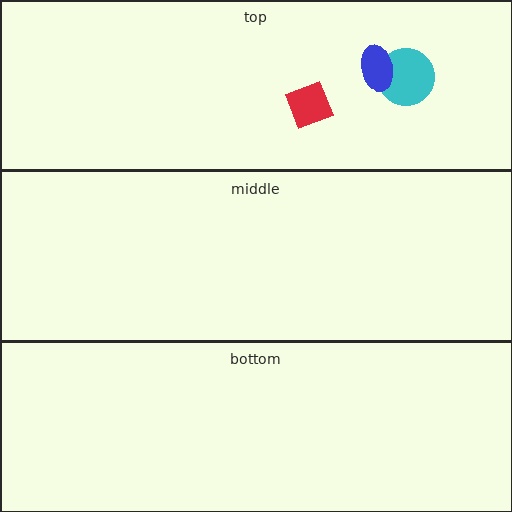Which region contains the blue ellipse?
The top region.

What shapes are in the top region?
The cyan circle, the red diamond, the blue ellipse.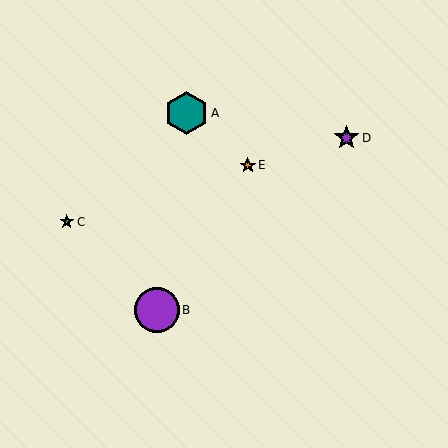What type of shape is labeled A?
Shape A is a teal hexagon.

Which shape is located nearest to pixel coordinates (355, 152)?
The purple star (labeled D) at (346, 138) is nearest to that location.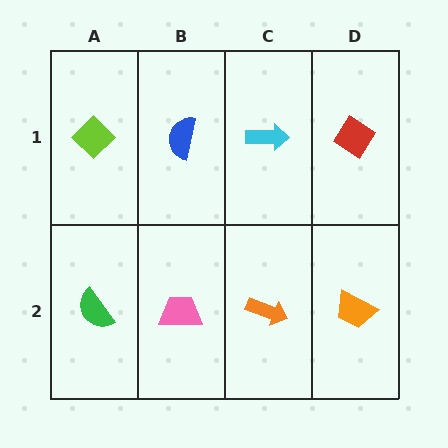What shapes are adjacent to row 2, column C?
A cyan arrow (row 1, column C), a pink trapezoid (row 2, column B), an orange trapezoid (row 2, column D).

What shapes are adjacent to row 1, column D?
An orange trapezoid (row 2, column D), a cyan arrow (row 1, column C).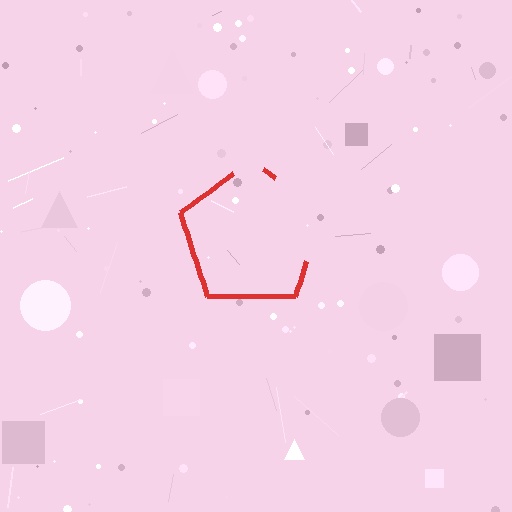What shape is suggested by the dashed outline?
The dashed outline suggests a pentagon.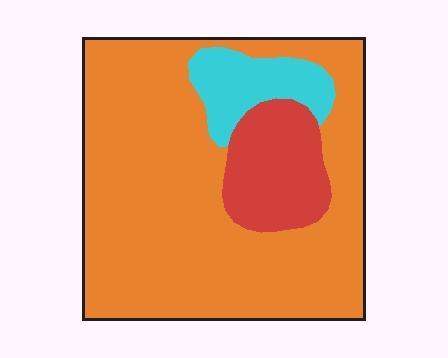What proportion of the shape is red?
Red covers around 15% of the shape.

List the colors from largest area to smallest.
From largest to smallest: orange, red, cyan.